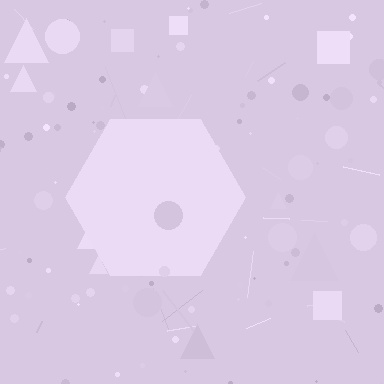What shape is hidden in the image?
A hexagon is hidden in the image.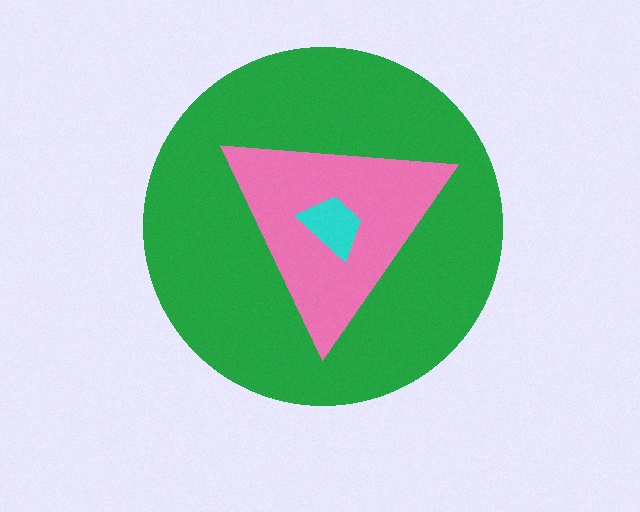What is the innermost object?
The cyan trapezoid.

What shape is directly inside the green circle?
The pink triangle.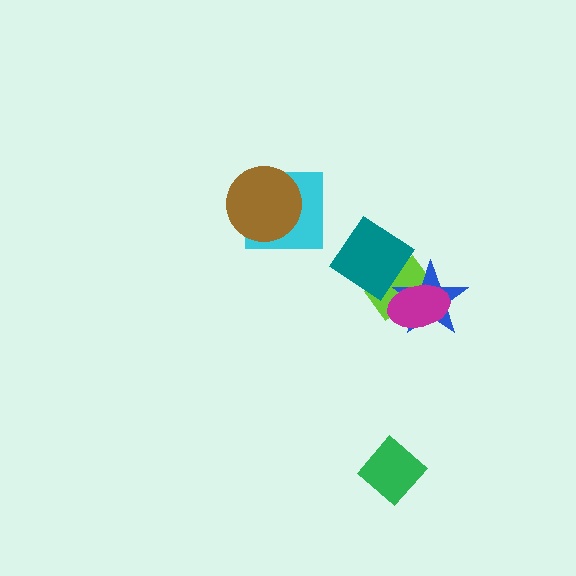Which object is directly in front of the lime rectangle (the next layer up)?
The teal diamond is directly in front of the lime rectangle.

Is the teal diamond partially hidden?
Yes, it is partially covered by another shape.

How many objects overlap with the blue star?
3 objects overlap with the blue star.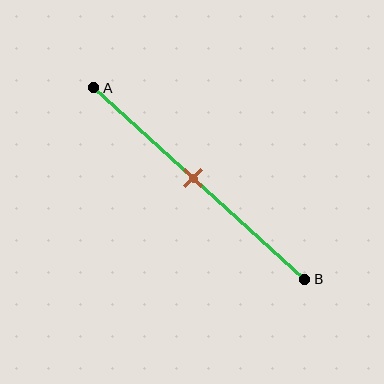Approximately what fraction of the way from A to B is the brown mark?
The brown mark is approximately 45% of the way from A to B.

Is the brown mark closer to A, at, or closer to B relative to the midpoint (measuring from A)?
The brown mark is approximately at the midpoint of segment AB.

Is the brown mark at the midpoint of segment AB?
Yes, the mark is approximately at the midpoint.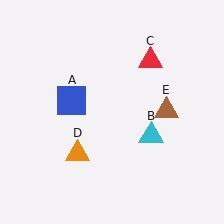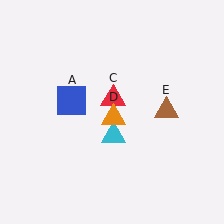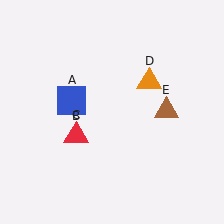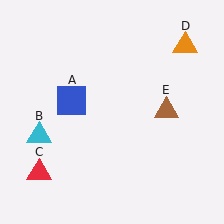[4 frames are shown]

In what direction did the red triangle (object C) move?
The red triangle (object C) moved down and to the left.